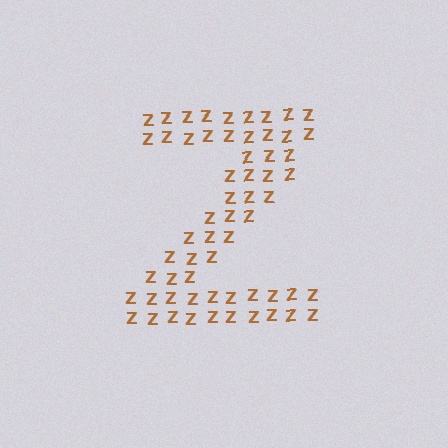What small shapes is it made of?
It is made of small letter Z's.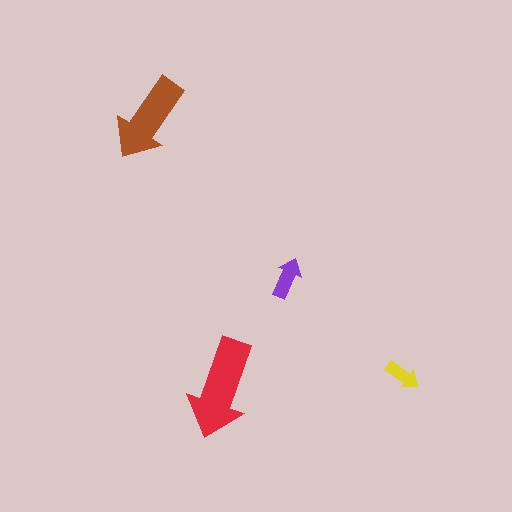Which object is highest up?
The brown arrow is topmost.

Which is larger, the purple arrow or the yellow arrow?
The purple one.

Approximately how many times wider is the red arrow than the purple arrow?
About 2.5 times wider.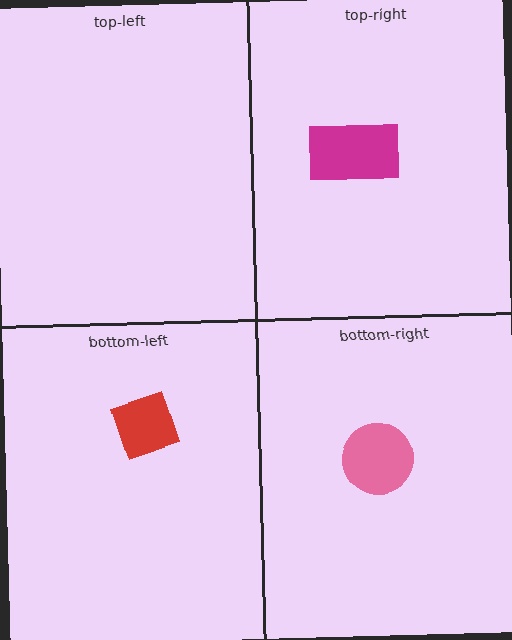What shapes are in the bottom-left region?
The red diamond.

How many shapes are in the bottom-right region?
1.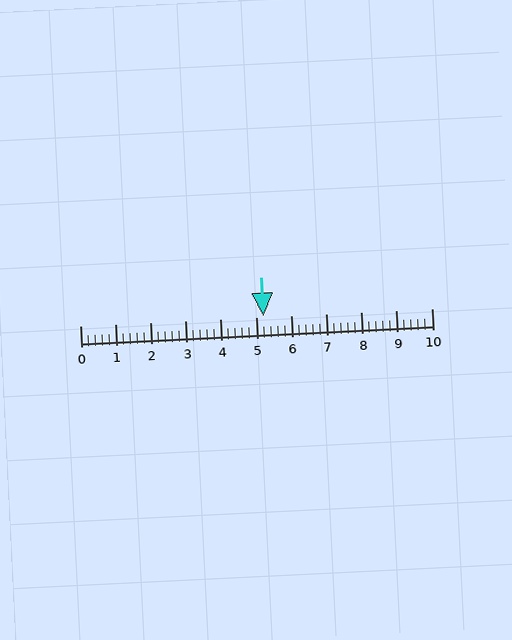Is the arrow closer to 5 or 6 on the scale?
The arrow is closer to 5.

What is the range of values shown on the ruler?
The ruler shows values from 0 to 10.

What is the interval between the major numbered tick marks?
The major tick marks are spaced 1 units apart.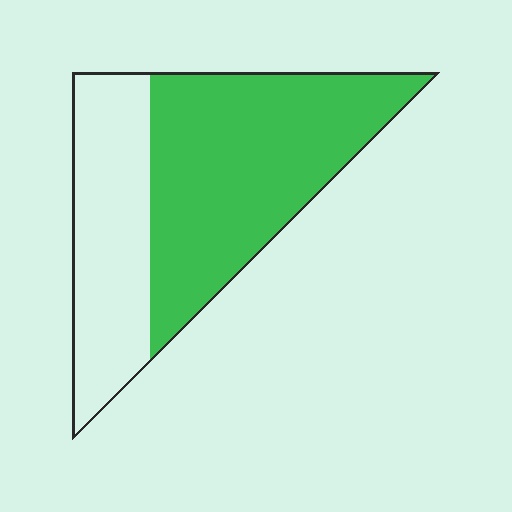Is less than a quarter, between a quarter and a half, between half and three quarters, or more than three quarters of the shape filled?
Between half and three quarters.